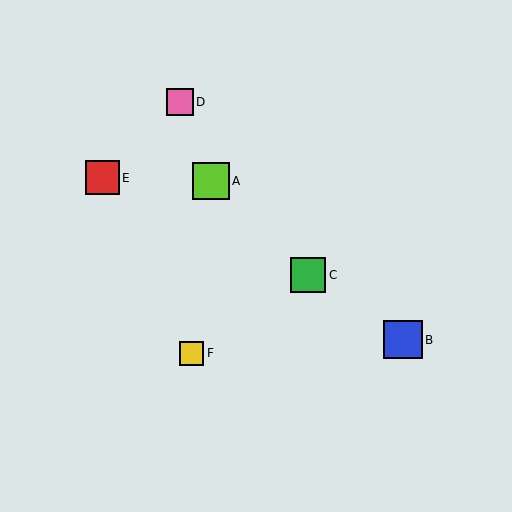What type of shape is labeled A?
Shape A is a lime square.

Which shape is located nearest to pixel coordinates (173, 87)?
The pink square (labeled D) at (180, 102) is nearest to that location.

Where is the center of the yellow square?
The center of the yellow square is at (192, 353).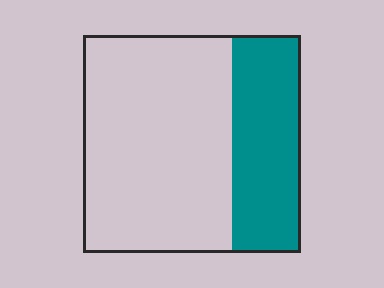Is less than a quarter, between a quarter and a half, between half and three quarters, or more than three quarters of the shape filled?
Between a quarter and a half.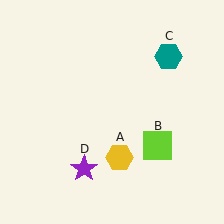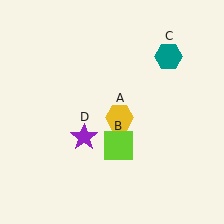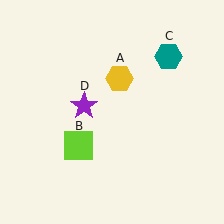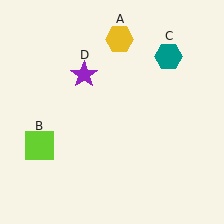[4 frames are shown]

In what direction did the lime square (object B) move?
The lime square (object B) moved left.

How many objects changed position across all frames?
3 objects changed position: yellow hexagon (object A), lime square (object B), purple star (object D).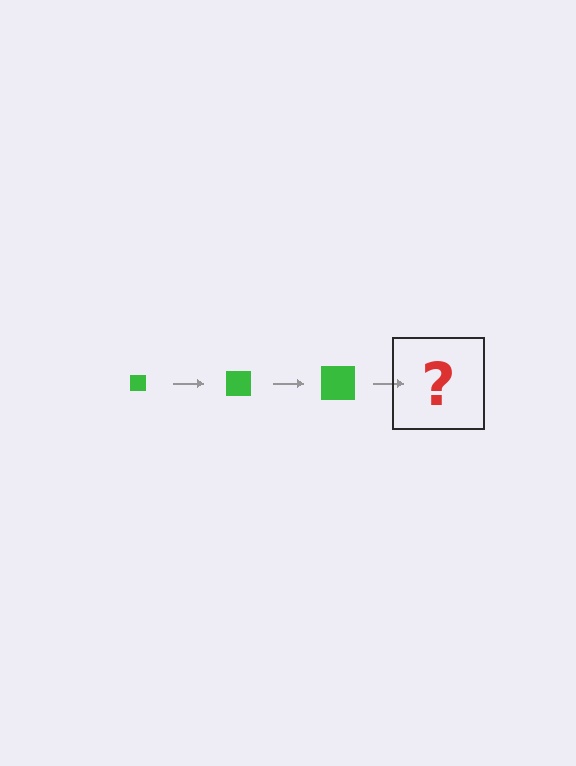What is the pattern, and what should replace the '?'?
The pattern is that the square gets progressively larger each step. The '?' should be a green square, larger than the previous one.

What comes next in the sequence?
The next element should be a green square, larger than the previous one.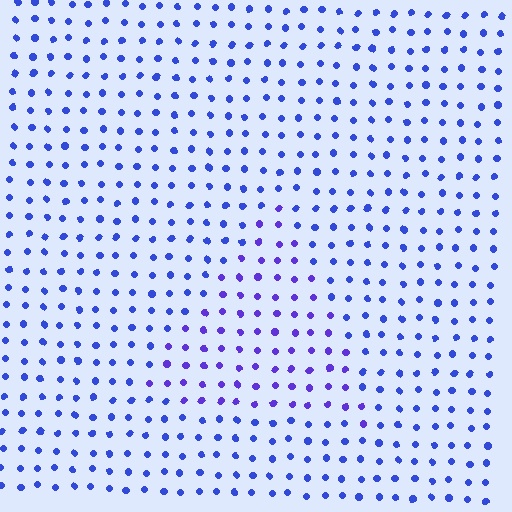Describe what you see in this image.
The image is filled with small blue elements in a uniform arrangement. A triangle-shaped region is visible where the elements are tinted to a slightly different hue, forming a subtle color boundary.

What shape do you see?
I see a triangle.